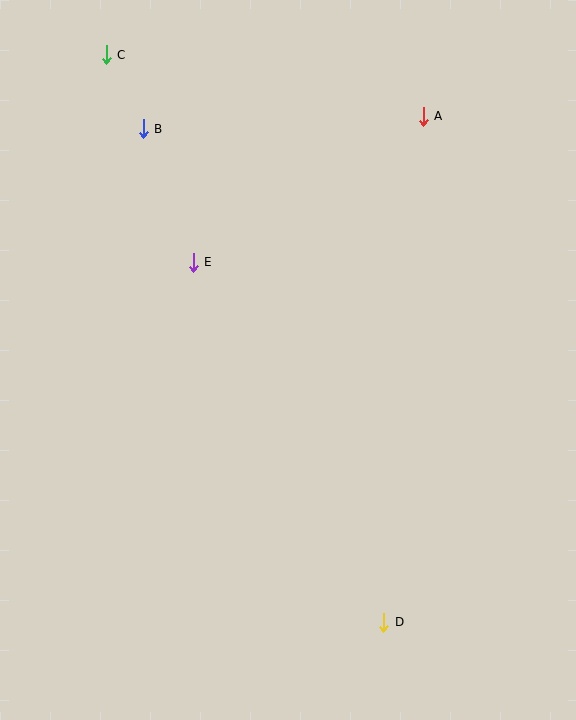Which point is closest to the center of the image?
Point E at (193, 262) is closest to the center.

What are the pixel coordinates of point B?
Point B is at (143, 129).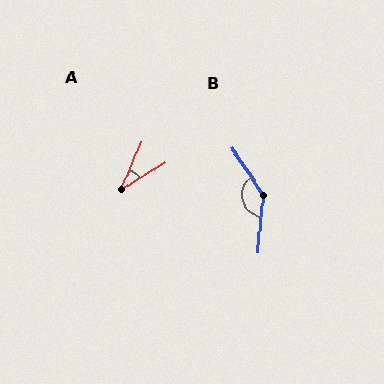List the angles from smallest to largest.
A (35°), B (141°).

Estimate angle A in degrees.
Approximately 35 degrees.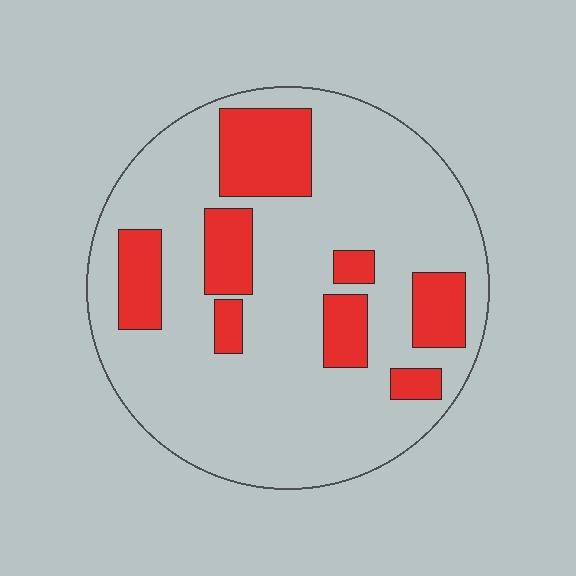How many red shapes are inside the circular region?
8.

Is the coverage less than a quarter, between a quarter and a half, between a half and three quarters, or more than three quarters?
Less than a quarter.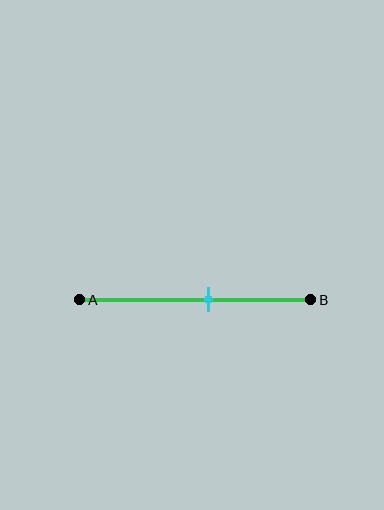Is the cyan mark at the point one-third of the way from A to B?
No, the mark is at about 55% from A, not at the 33% one-third point.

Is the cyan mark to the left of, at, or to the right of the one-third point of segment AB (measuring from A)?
The cyan mark is to the right of the one-third point of segment AB.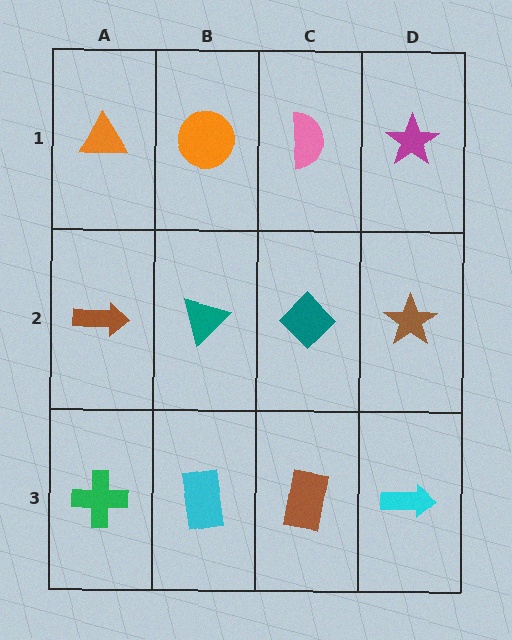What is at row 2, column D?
A brown star.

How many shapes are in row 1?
4 shapes.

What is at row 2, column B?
A teal triangle.